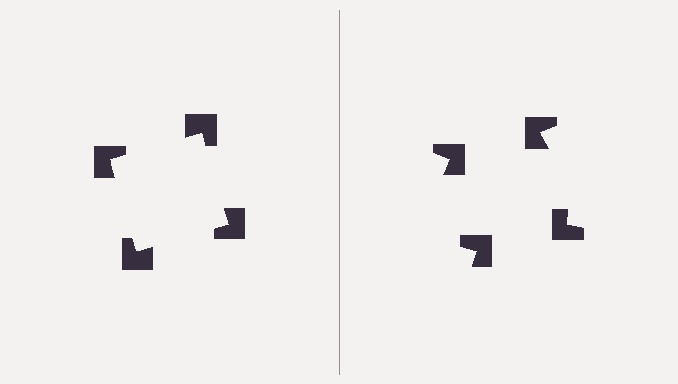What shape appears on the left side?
An illusory square.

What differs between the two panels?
The notched squares are positioned identically on both sides; only the wedge orientations differ. On the left they align to a square; on the right they are misaligned.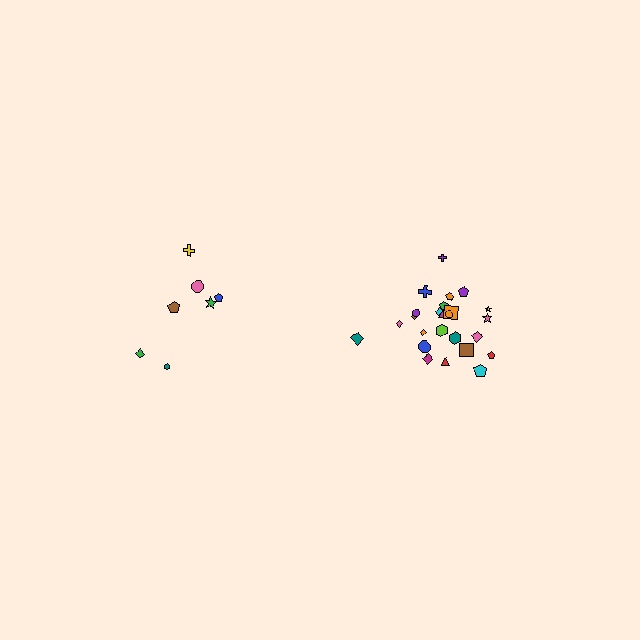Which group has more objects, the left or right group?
The right group.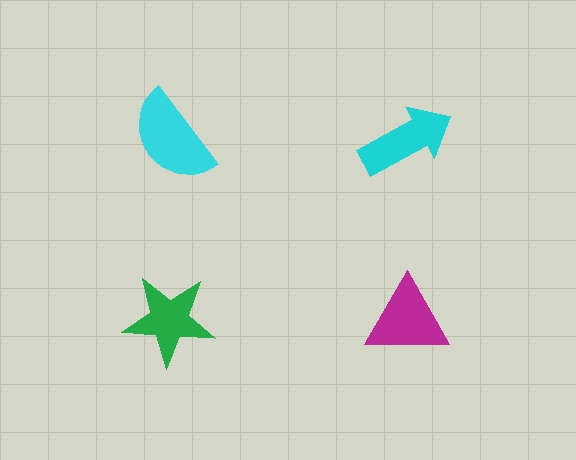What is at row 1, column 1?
A cyan semicircle.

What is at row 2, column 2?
A magenta triangle.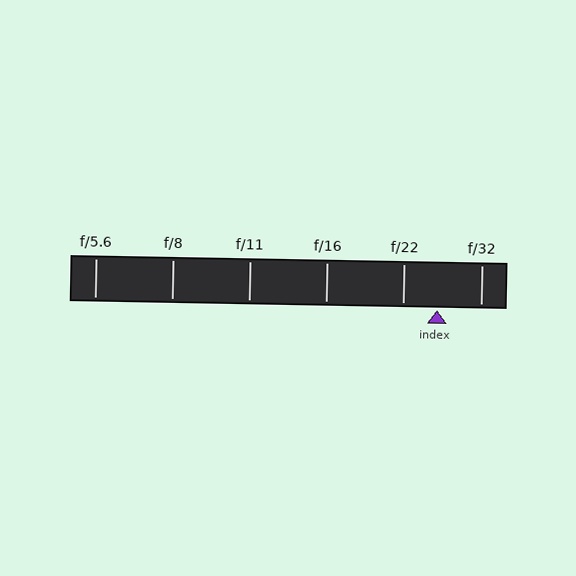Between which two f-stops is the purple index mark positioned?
The index mark is between f/22 and f/32.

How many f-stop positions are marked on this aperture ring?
There are 6 f-stop positions marked.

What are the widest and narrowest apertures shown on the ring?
The widest aperture shown is f/5.6 and the narrowest is f/32.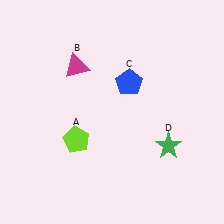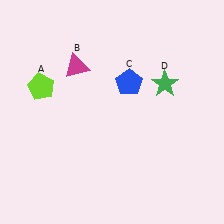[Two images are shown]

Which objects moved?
The objects that moved are: the lime pentagon (A), the green star (D).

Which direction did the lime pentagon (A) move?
The lime pentagon (A) moved up.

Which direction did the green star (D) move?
The green star (D) moved up.